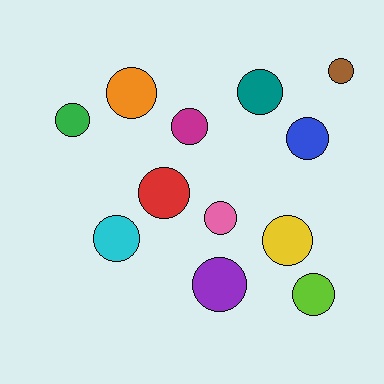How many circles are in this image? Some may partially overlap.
There are 12 circles.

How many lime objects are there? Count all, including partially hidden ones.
There is 1 lime object.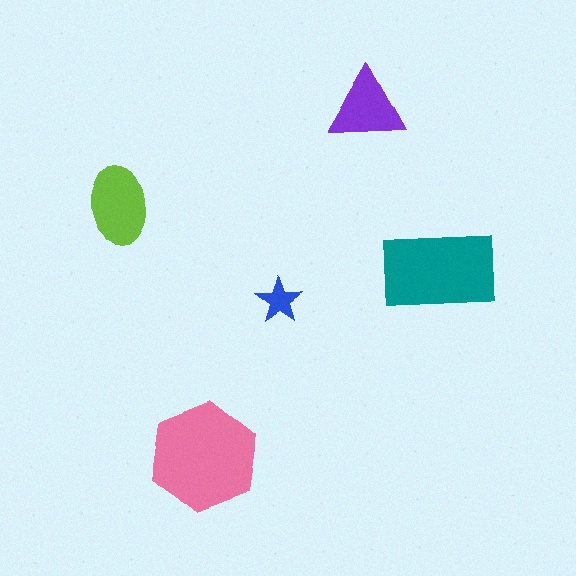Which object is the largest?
The pink hexagon.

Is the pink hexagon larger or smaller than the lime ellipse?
Larger.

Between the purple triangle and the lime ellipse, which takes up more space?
The lime ellipse.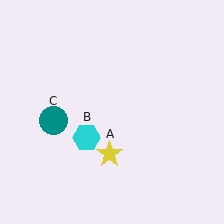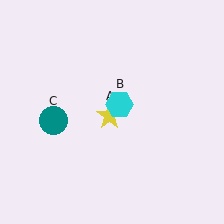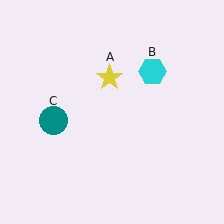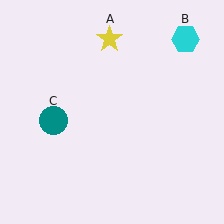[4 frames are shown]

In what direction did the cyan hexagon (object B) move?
The cyan hexagon (object B) moved up and to the right.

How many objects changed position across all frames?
2 objects changed position: yellow star (object A), cyan hexagon (object B).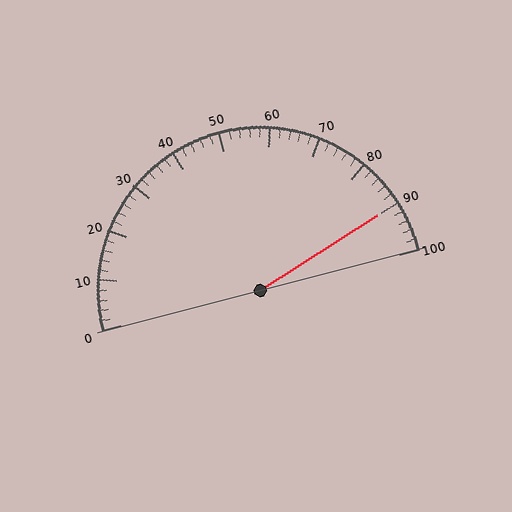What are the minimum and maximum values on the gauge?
The gauge ranges from 0 to 100.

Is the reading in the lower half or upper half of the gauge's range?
The reading is in the upper half of the range (0 to 100).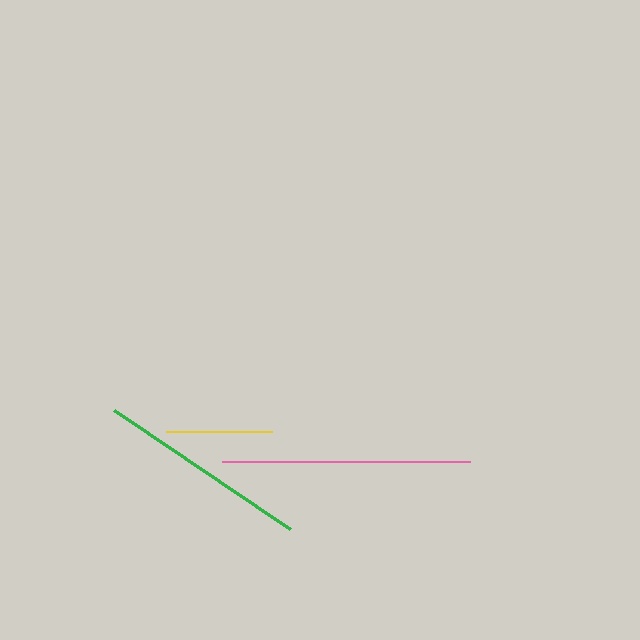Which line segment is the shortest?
The yellow line is the shortest at approximately 106 pixels.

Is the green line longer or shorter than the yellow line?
The green line is longer than the yellow line.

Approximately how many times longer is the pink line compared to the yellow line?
The pink line is approximately 2.3 times the length of the yellow line.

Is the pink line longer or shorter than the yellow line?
The pink line is longer than the yellow line.